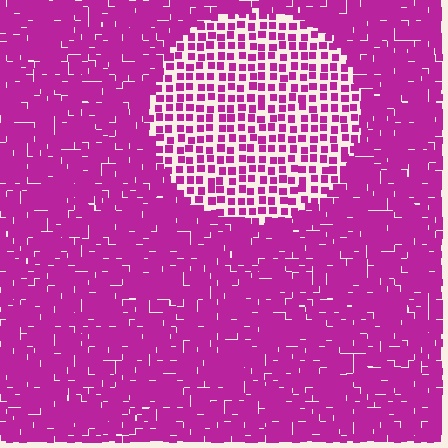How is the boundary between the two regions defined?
The boundary is defined by a change in element density (approximately 2.3x ratio). All elements are the same color, size, and shape.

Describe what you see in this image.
The image contains small magenta elements arranged at two different densities. A circle-shaped region is visible where the elements are less densely packed than the surrounding area.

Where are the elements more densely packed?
The elements are more densely packed outside the circle boundary.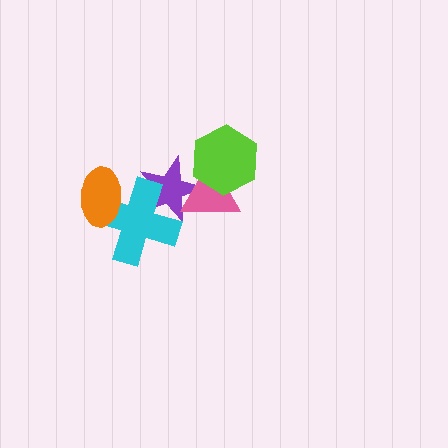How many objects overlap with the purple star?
3 objects overlap with the purple star.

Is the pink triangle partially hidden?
Yes, it is partially covered by another shape.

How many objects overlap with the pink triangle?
2 objects overlap with the pink triangle.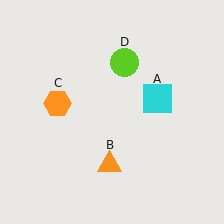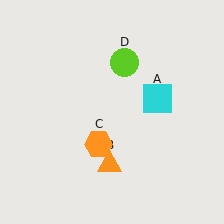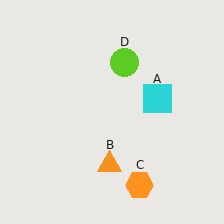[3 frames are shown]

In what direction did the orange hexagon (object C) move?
The orange hexagon (object C) moved down and to the right.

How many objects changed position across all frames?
1 object changed position: orange hexagon (object C).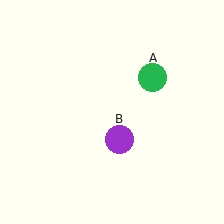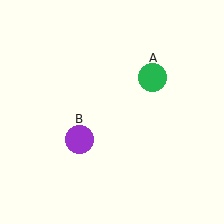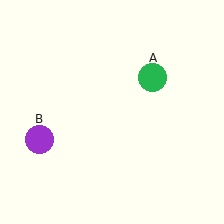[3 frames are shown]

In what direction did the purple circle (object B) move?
The purple circle (object B) moved left.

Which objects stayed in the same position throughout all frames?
Green circle (object A) remained stationary.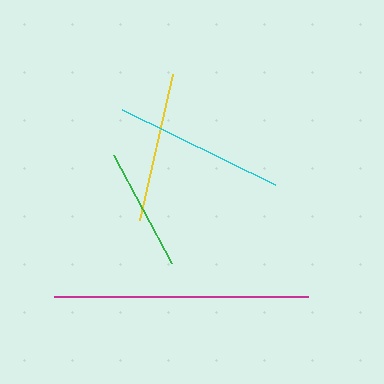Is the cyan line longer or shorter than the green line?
The cyan line is longer than the green line.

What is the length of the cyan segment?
The cyan segment is approximately 170 pixels long.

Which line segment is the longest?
The magenta line is the longest at approximately 254 pixels.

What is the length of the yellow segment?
The yellow segment is approximately 150 pixels long.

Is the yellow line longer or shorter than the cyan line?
The cyan line is longer than the yellow line.